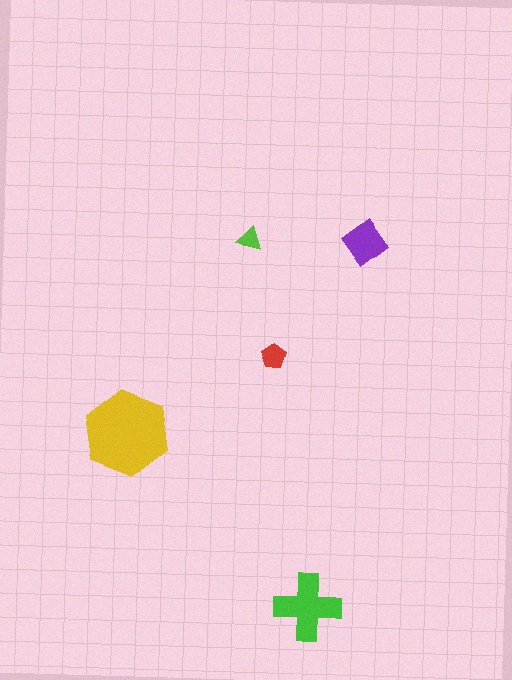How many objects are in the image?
There are 5 objects in the image.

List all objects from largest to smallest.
The yellow hexagon, the green cross, the purple diamond, the red pentagon, the lime triangle.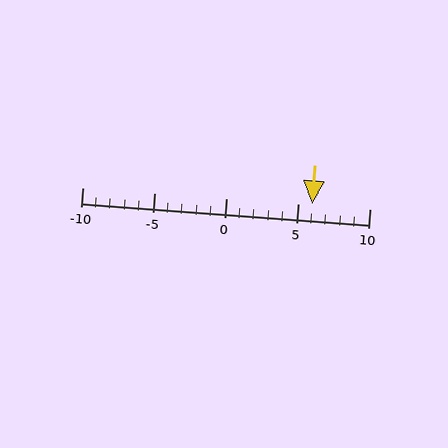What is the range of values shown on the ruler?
The ruler shows values from -10 to 10.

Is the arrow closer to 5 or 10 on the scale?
The arrow is closer to 5.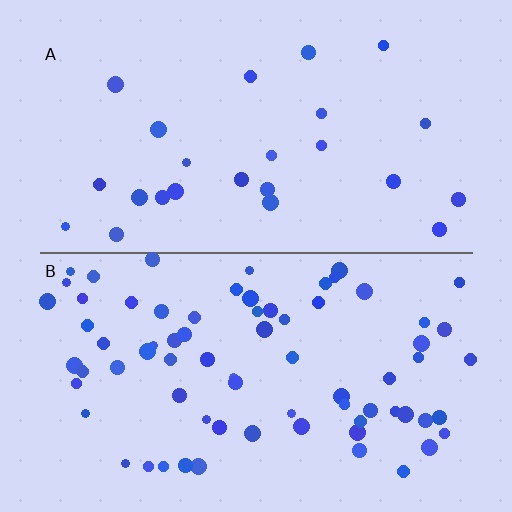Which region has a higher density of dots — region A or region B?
B (the bottom).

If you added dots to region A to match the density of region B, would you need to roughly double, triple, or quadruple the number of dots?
Approximately triple.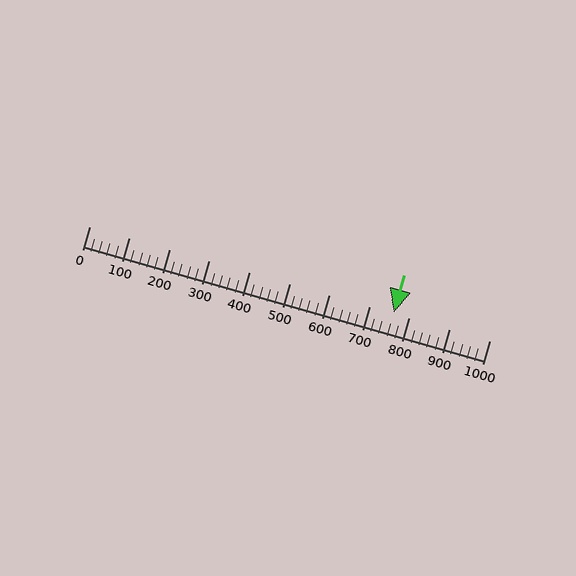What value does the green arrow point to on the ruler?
The green arrow points to approximately 760.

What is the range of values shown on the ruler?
The ruler shows values from 0 to 1000.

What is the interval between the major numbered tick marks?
The major tick marks are spaced 100 units apart.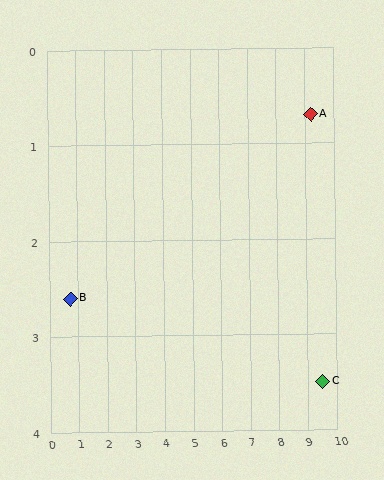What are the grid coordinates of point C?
Point C is at approximately (9.5, 3.5).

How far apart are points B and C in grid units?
Points B and C are about 8.8 grid units apart.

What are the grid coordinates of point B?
Point B is at approximately (0.7, 2.6).